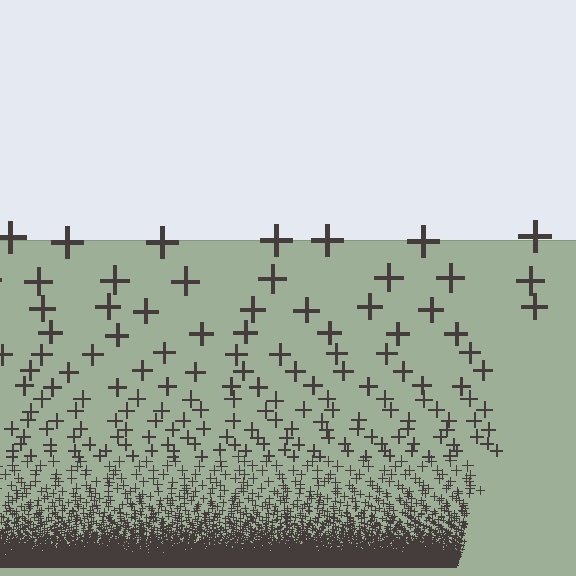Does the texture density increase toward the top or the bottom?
Density increases toward the bottom.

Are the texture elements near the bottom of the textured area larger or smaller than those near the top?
Smaller. The gradient is inverted — elements near the bottom are smaller and denser.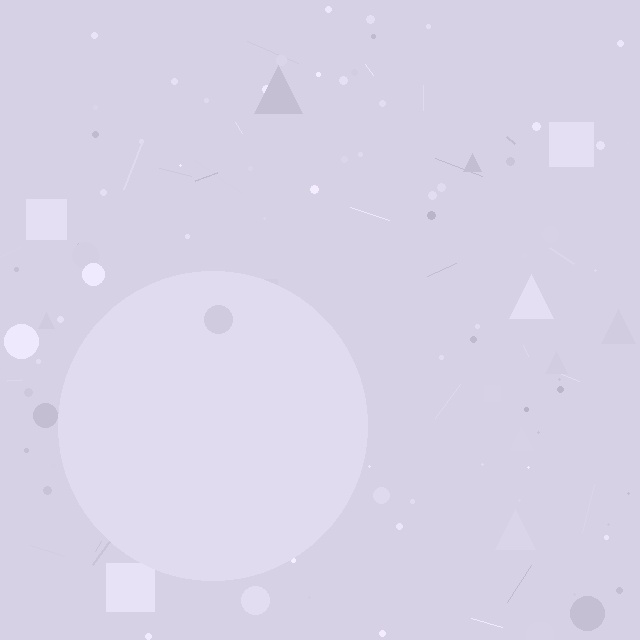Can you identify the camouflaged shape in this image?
The camouflaged shape is a circle.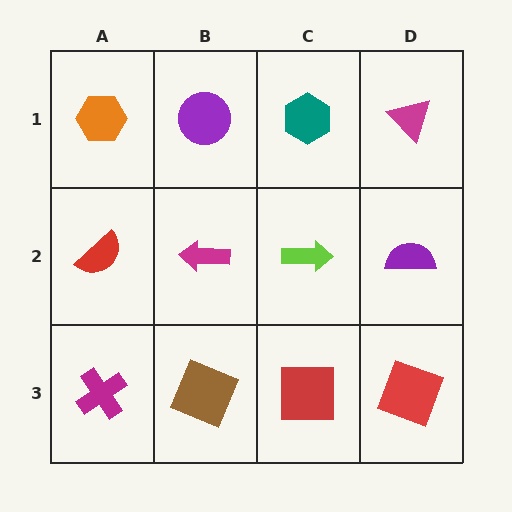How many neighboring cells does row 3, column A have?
2.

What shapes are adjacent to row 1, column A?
A red semicircle (row 2, column A), a purple circle (row 1, column B).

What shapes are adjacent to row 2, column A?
An orange hexagon (row 1, column A), a magenta cross (row 3, column A), a magenta arrow (row 2, column B).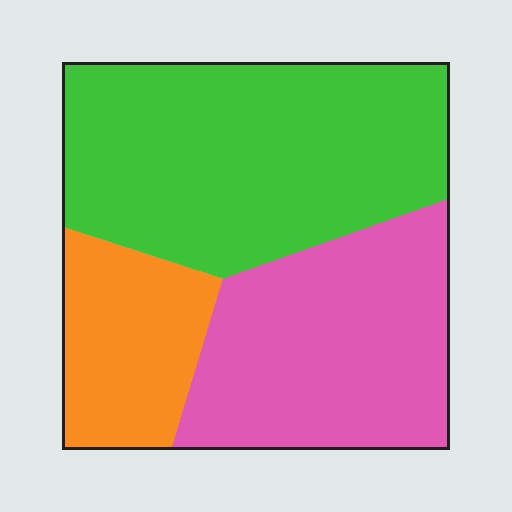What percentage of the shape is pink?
Pink takes up between a third and a half of the shape.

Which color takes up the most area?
Green, at roughly 45%.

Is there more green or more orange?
Green.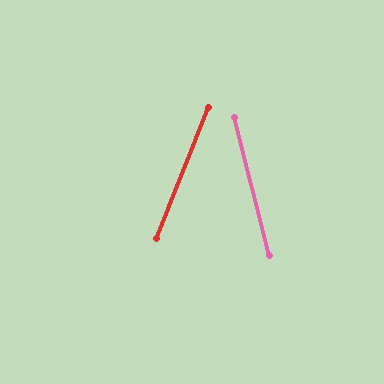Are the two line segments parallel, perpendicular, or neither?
Neither parallel nor perpendicular — they differ by about 36°.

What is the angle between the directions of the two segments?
Approximately 36 degrees.